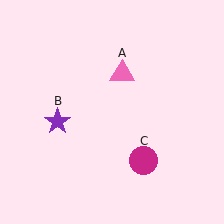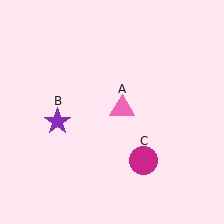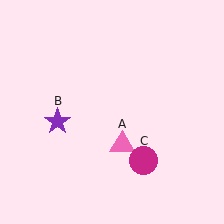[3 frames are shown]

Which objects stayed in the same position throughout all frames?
Purple star (object B) and magenta circle (object C) remained stationary.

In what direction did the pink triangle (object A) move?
The pink triangle (object A) moved down.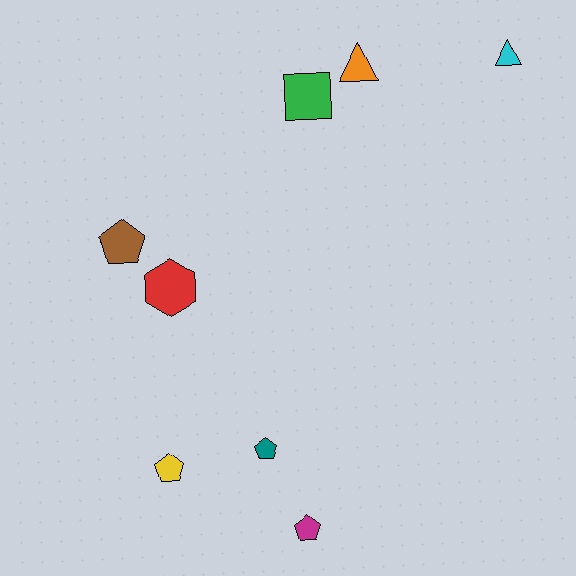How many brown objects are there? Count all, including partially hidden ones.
There is 1 brown object.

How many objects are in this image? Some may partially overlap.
There are 8 objects.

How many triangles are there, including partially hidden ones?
There are 2 triangles.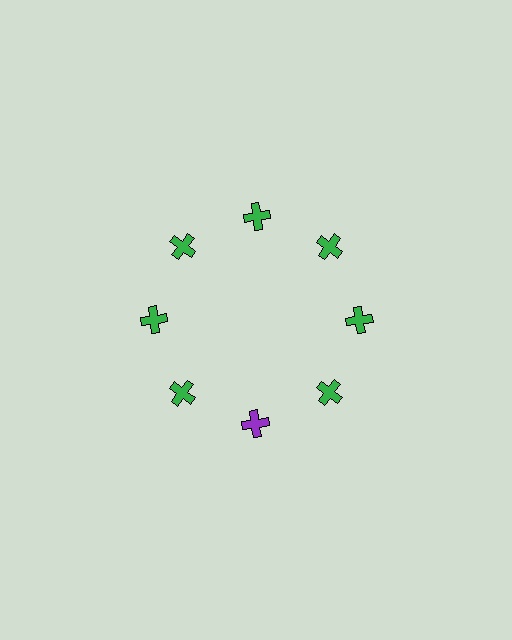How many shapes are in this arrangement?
There are 8 shapes arranged in a ring pattern.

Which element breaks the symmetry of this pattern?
The purple cross at roughly the 6 o'clock position breaks the symmetry. All other shapes are green crosses.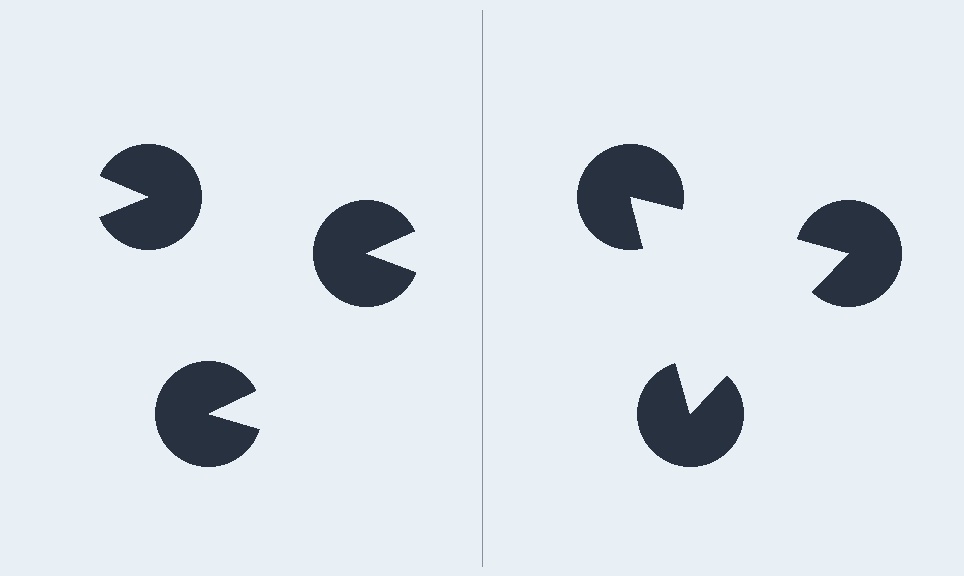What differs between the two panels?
The pac-man discs are positioned identically on both sides; only the wedge orientations differ. On the right they align to a triangle; on the left they are misaligned.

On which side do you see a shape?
An illusory triangle appears on the right side. On the left side the wedge cuts are rotated, so no coherent shape forms.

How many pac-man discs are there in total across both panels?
6 — 3 on each side.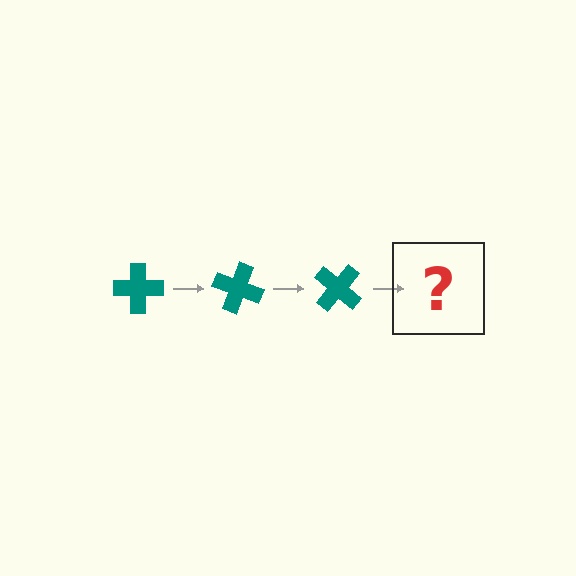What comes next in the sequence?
The next element should be a teal cross rotated 60 degrees.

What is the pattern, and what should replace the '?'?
The pattern is that the cross rotates 20 degrees each step. The '?' should be a teal cross rotated 60 degrees.